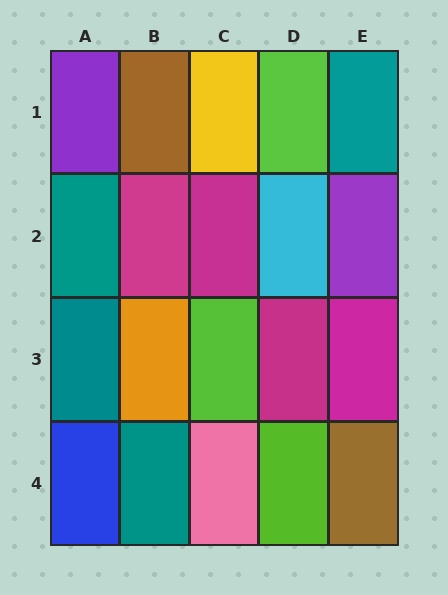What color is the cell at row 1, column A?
Purple.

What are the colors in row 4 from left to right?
Blue, teal, pink, lime, brown.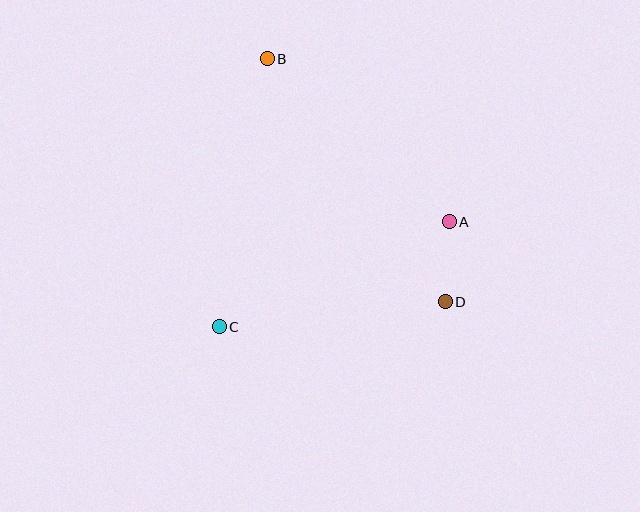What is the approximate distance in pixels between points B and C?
The distance between B and C is approximately 272 pixels.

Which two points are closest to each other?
Points A and D are closest to each other.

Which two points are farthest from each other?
Points B and D are farthest from each other.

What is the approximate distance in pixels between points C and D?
The distance between C and D is approximately 227 pixels.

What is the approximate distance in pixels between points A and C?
The distance between A and C is approximately 253 pixels.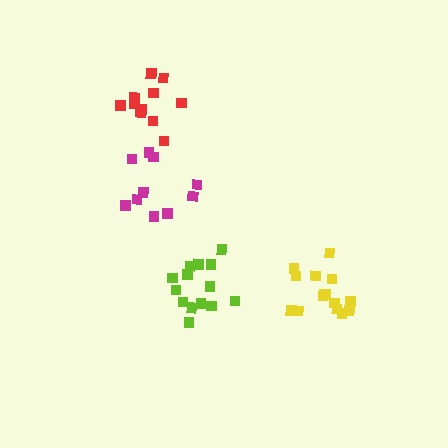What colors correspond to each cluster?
The clusters are colored: magenta, yellow, lime, red.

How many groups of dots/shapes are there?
There are 4 groups.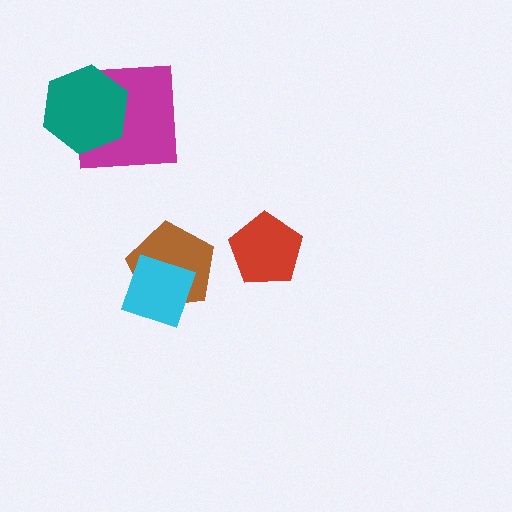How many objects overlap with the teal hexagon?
1 object overlaps with the teal hexagon.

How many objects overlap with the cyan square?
1 object overlaps with the cyan square.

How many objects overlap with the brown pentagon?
1 object overlaps with the brown pentagon.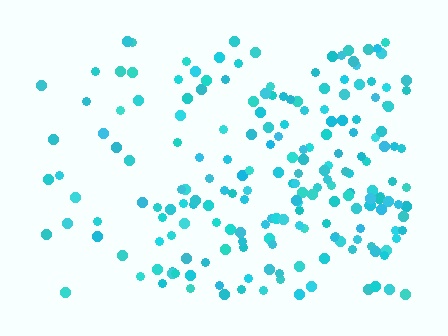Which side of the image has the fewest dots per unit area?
The left.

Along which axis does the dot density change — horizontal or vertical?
Horizontal.